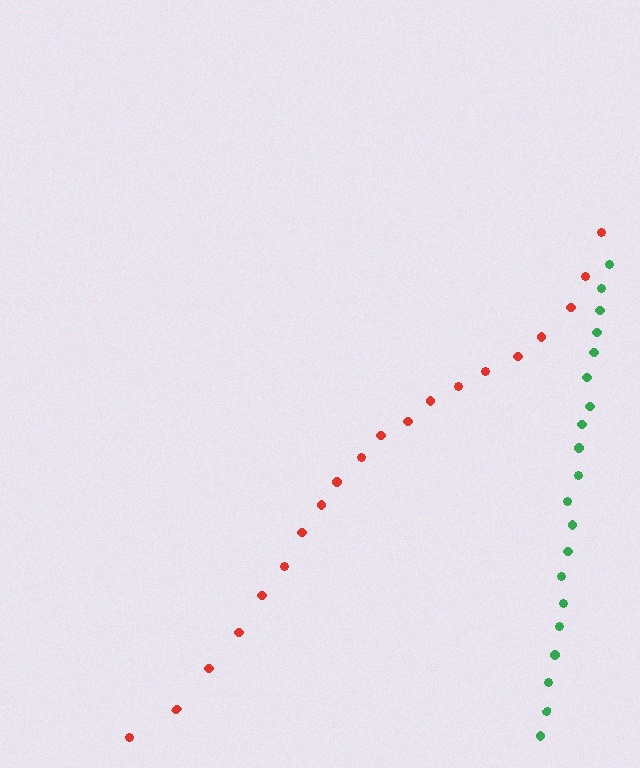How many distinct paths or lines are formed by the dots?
There are 2 distinct paths.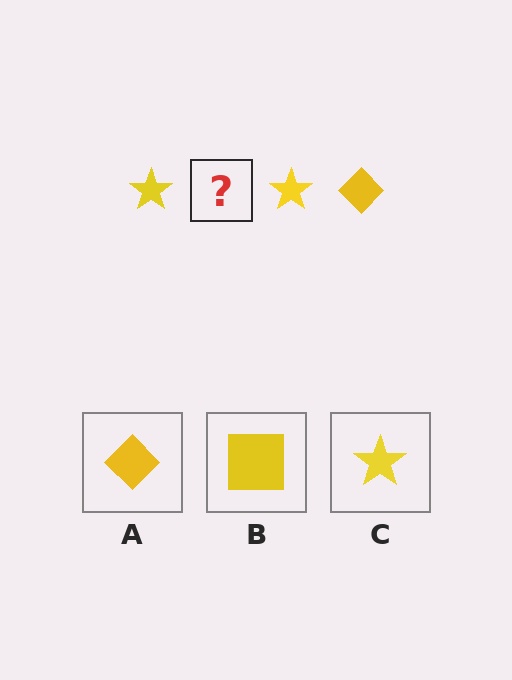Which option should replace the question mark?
Option A.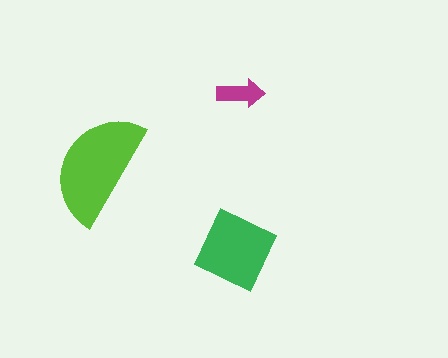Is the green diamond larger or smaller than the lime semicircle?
Smaller.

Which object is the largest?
The lime semicircle.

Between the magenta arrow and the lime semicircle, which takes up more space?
The lime semicircle.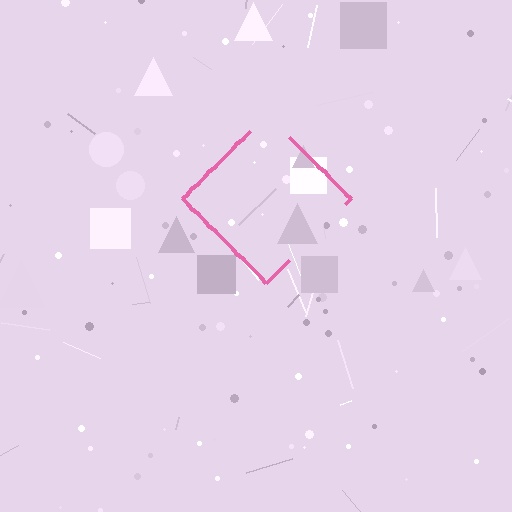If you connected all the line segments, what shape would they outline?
They would outline a diamond.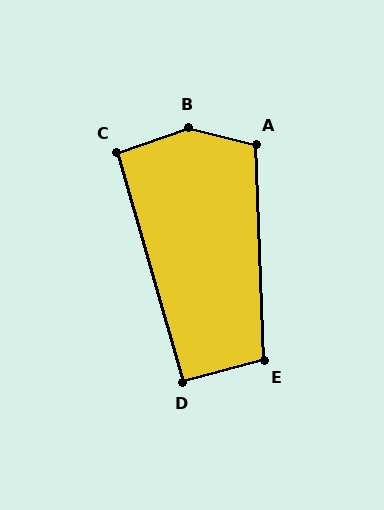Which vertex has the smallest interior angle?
D, at approximately 91 degrees.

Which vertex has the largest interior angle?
B, at approximately 147 degrees.